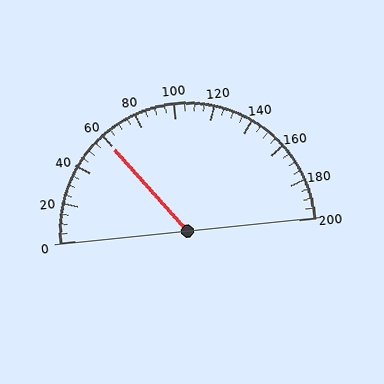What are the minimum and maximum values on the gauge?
The gauge ranges from 0 to 200.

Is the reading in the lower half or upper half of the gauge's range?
The reading is in the lower half of the range (0 to 200).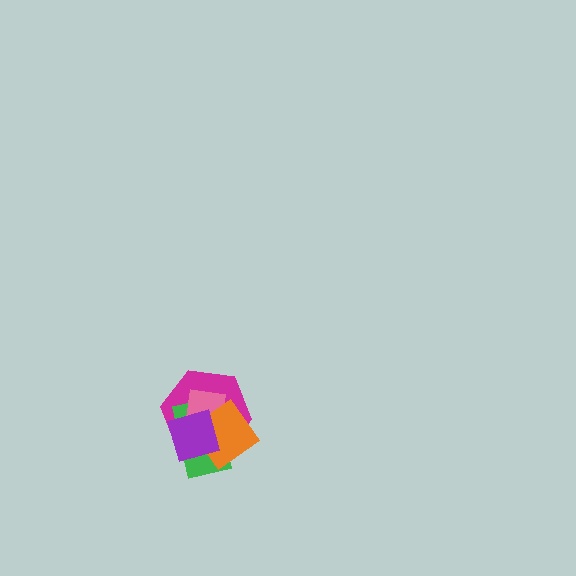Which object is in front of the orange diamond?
The purple diamond is in front of the orange diamond.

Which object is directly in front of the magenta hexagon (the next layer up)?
The green rectangle is directly in front of the magenta hexagon.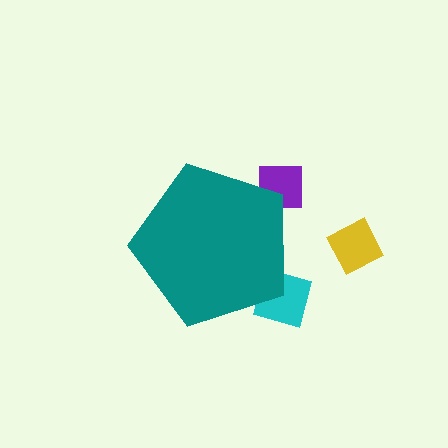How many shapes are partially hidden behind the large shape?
2 shapes are partially hidden.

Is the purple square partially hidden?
Yes, the purple square is partially hidden behind the teal pentagon.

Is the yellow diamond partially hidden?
No, the yellow diamond is fully visible.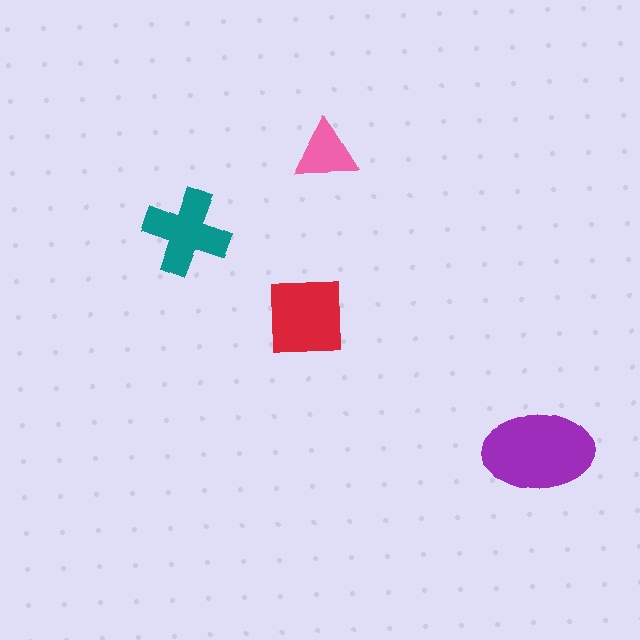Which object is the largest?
The purple ellipse.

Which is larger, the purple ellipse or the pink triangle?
The purple ellipse.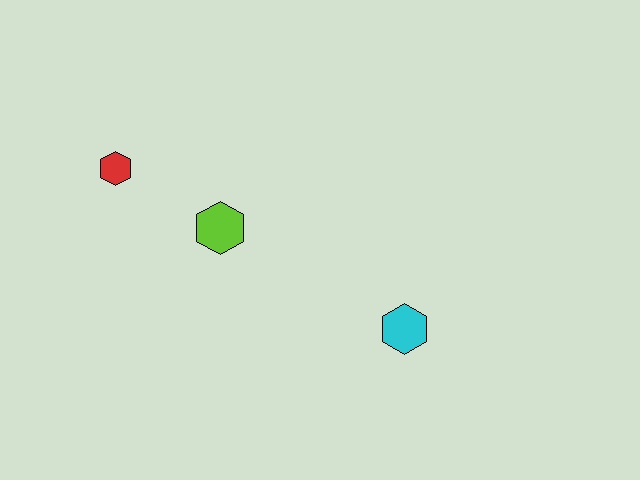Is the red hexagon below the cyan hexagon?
No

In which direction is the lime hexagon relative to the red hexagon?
The lime hexagon is to the right of the red hexagon.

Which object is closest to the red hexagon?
The lime hexagon is closest to the red hexagon.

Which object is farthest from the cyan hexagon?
The red hexagon is farthest from the cyan hexagon.